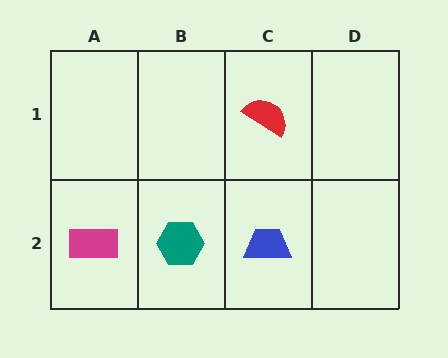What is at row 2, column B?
A teal hexagon.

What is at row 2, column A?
A magenta rectangle.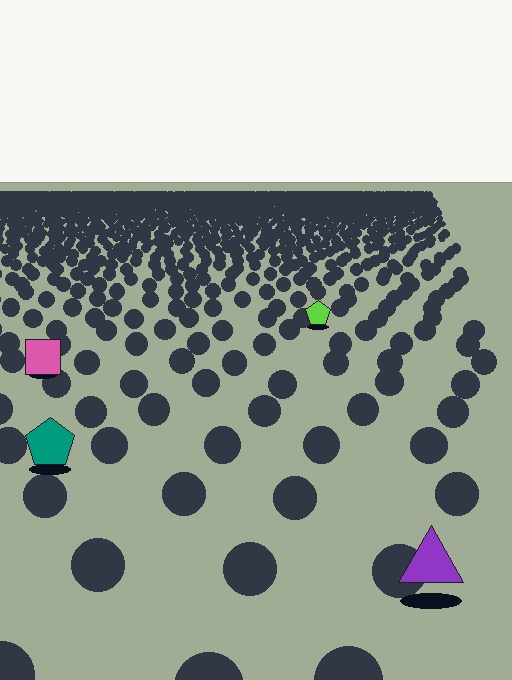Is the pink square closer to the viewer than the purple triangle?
No. The purple triangle is closer — you can tell from the texture gradient: the ground texture is coarser near it.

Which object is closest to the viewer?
The purple triangle is closest. The texture marks near it are larger and more spread out.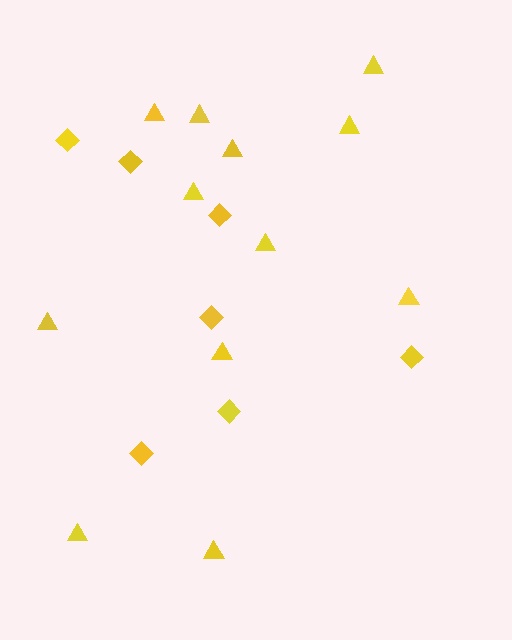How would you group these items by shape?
There are 2 groups: one group of diamonds (7) and one group of triangles (12).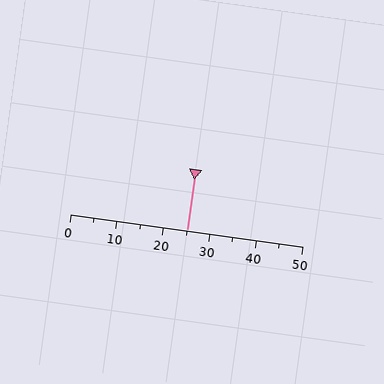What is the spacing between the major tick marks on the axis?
The major ticks are spaced 10 apart.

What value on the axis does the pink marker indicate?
The marker indicates approximately 25.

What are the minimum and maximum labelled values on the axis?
The axis runs from 0 to 50.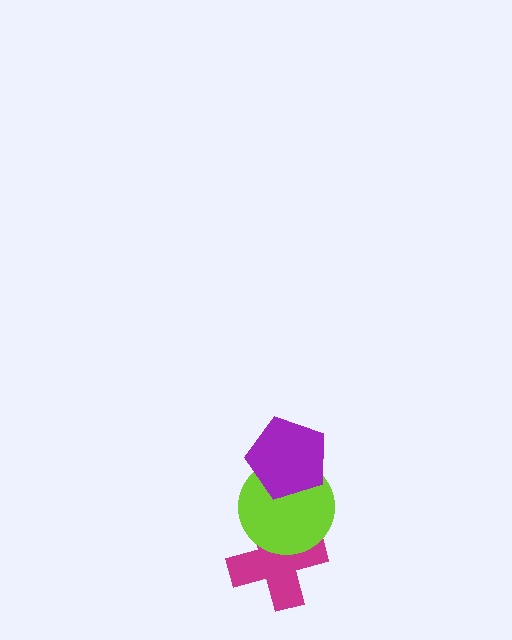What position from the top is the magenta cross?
The magenta cross is 3rd from the top.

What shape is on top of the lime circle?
The purple pentagon is on top of the lime circle.